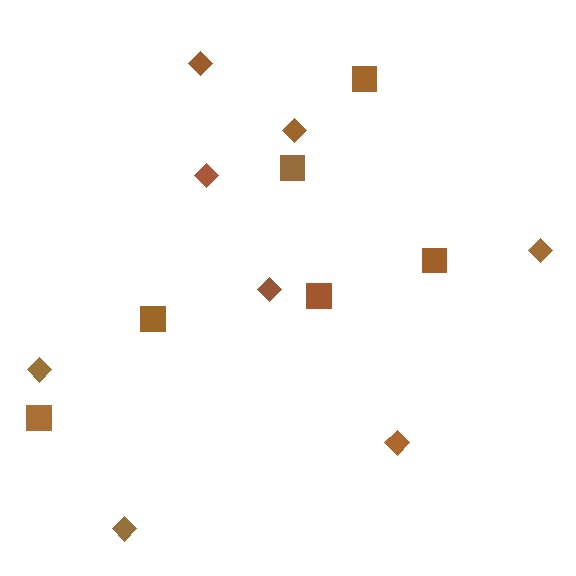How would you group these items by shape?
There are 2 groups: one group of diamonds (8) and one group of squares (6).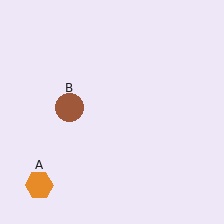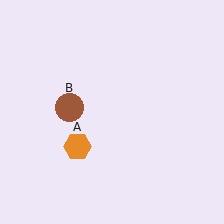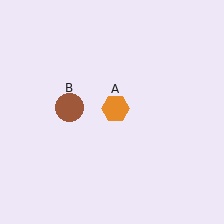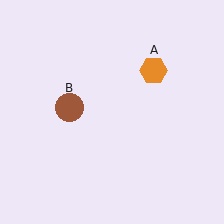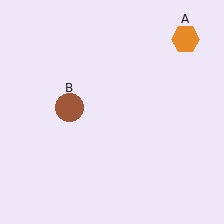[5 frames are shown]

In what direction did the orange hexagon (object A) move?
The orange hexagon (object A) moved up and to the right.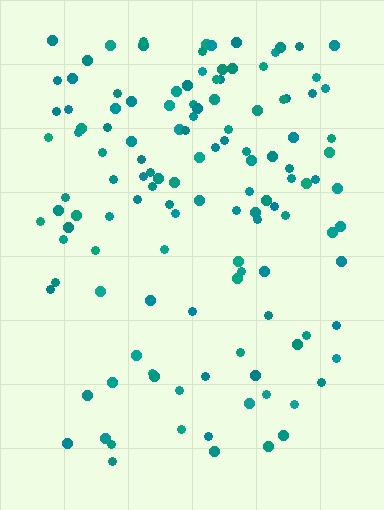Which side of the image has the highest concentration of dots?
The top.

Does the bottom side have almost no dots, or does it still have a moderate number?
Still a moderate number, just noticeably fewer than the top.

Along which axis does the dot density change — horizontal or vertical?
Vertical.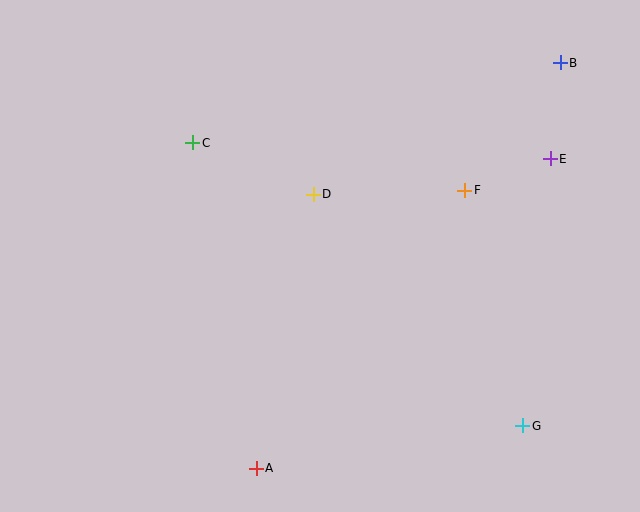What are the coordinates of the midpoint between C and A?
The midpoint between C and A is at (225, 306).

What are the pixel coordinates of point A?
Point A is at (256, 468).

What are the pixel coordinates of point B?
Point B is at (560, 63).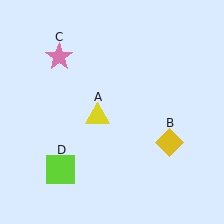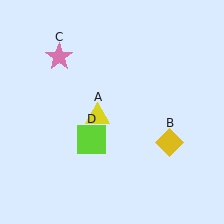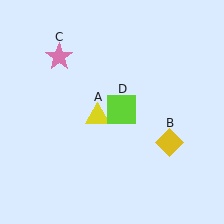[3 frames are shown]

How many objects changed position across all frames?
1 object changed position: lime square (object D).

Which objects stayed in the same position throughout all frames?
Yellow triangle (object A) and yellow diamond (object B) and pink star (object C) remained stationary.